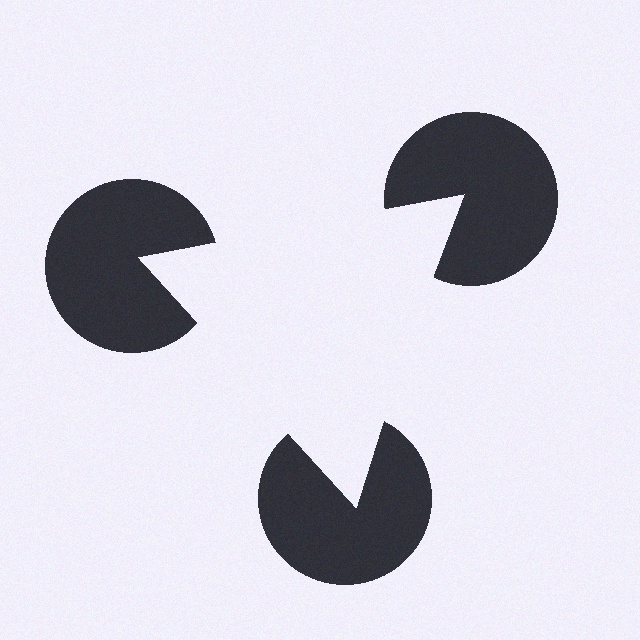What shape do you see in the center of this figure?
An illusory triangle — its edges are inferred from the aligned wedge cuts in the pac-man discs, not physically drawn.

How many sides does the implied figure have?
3 sides.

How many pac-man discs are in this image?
There are 3 — one at each vertex of the illusory triangle.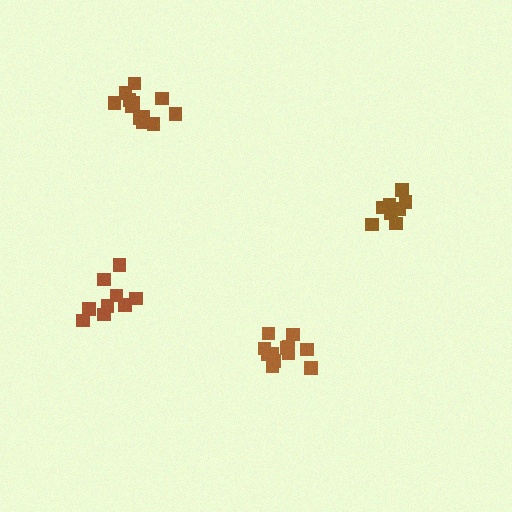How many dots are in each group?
Group 1: 9 dots, Group 2: 12 dots, Group 3: 12 dots, Group 4: 9 dots (42 total).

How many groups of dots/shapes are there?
There are 4 groups.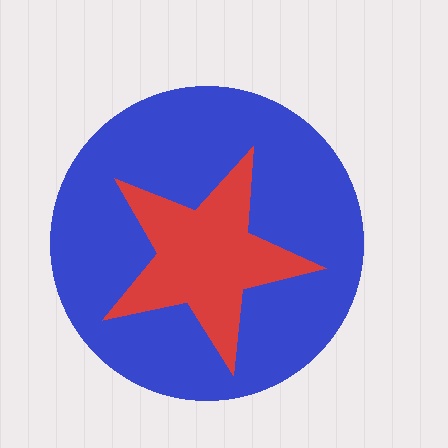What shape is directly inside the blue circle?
The red star.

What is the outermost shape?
The blue circle.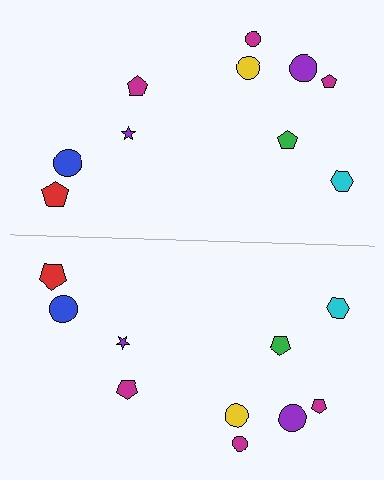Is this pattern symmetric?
Yes, this pattern has bilateral (reflection) symmetry.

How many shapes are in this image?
There are 20 shapes in this image.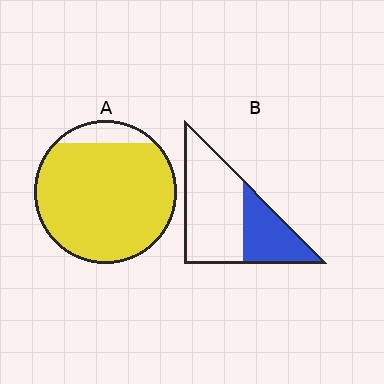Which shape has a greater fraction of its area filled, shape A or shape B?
Shape A.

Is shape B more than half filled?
No.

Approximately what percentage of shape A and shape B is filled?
A is approximately 90% and B is approximately 35%.